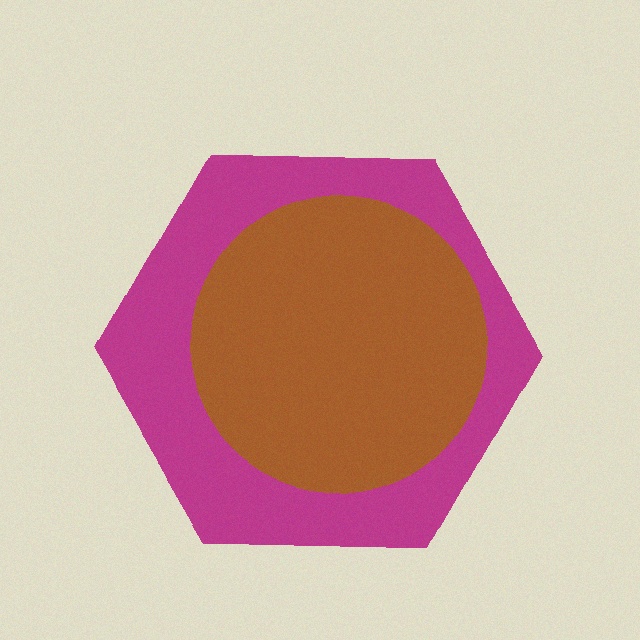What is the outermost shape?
The magenta hexagon.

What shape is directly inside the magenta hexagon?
The brown circle.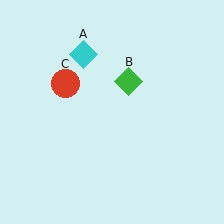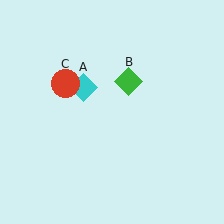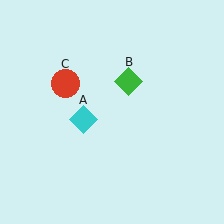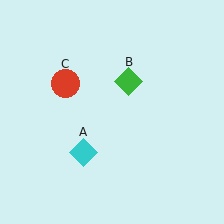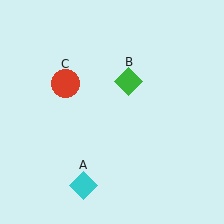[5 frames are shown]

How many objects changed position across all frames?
1 object changed position: cyan diamond (object A).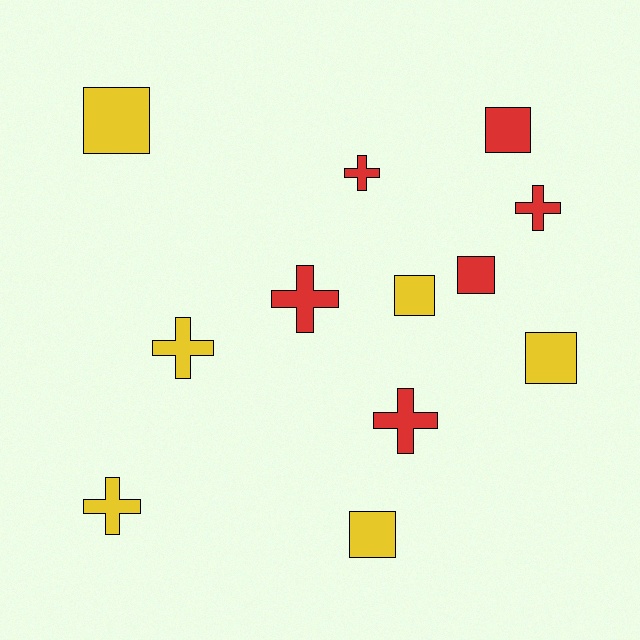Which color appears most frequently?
Red, with 6 objects.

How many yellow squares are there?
There are 4 yellow squares.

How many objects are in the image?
There are 12 objects.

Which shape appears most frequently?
Square, with 6 objects.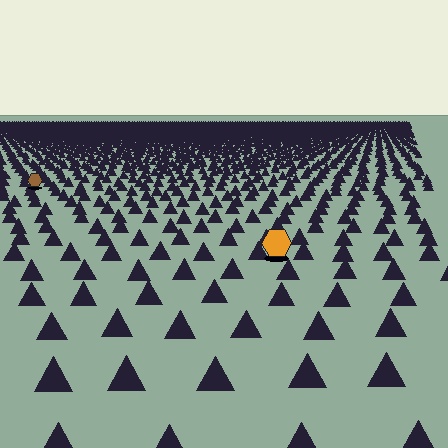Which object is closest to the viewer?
The orange hexagon is closest. The texture marks near it are larger and more spread out.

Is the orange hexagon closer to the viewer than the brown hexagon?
Yes. The orange hexagon is closer — you can tell from the texture gradient: the ground texture is coarser near it.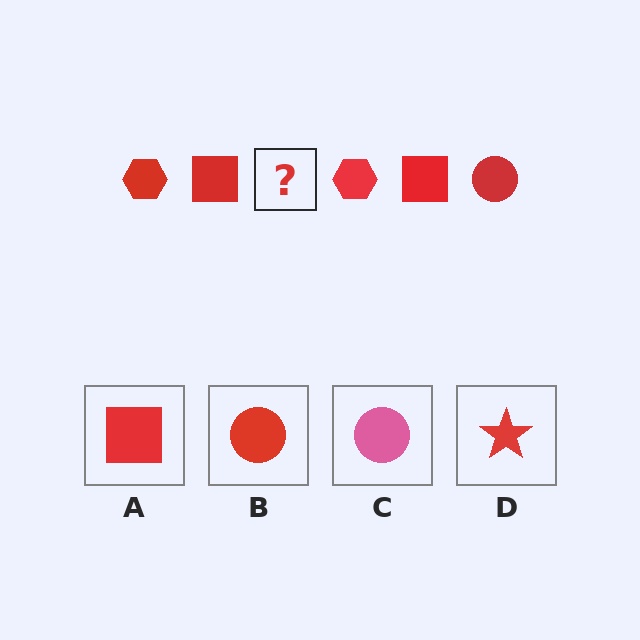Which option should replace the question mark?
Option B.